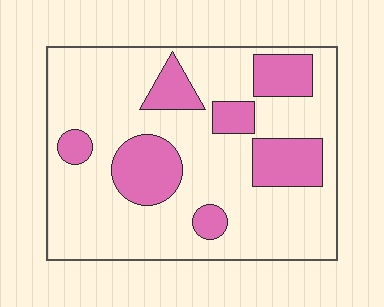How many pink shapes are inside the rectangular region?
7.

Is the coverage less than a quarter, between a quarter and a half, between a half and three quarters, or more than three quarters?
Less than a quarter.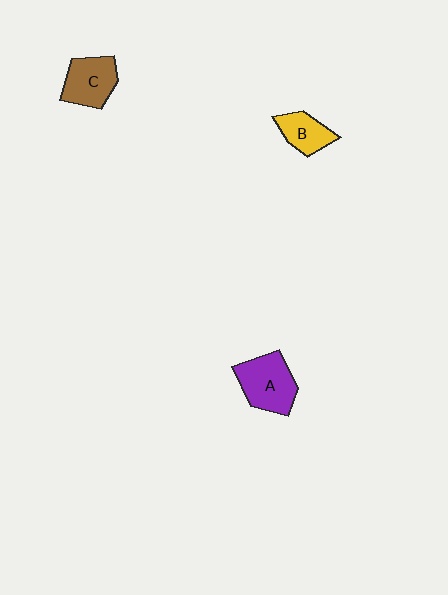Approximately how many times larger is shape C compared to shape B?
Approximately 1.4 times.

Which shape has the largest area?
Shape A (purple).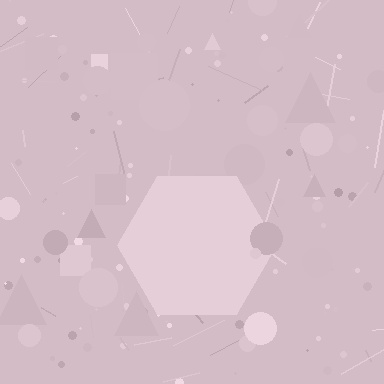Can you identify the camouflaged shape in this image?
The camouflaged shape is a hexagon.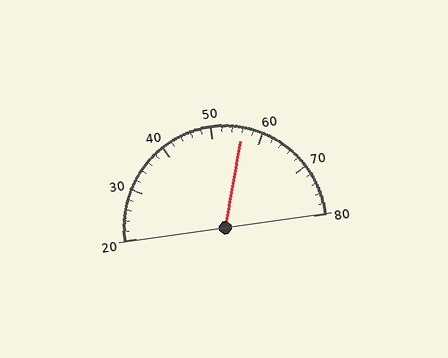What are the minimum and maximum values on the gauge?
The gauge ranges from 20 to 80.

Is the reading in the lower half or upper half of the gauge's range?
The reading is in the upper half of the range (20 to 80).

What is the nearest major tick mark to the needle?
The nearest major tick mark is 60.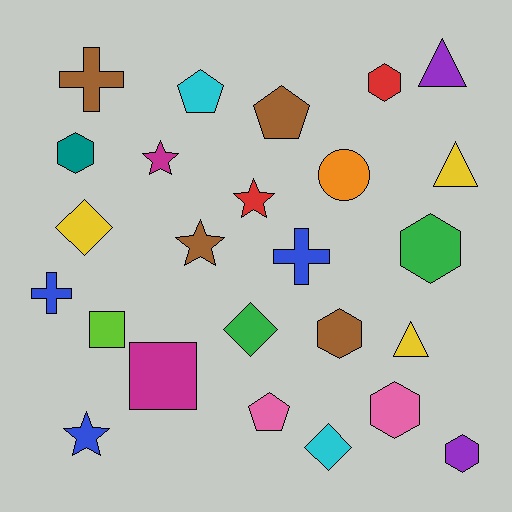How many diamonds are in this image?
There are 3 diamonds.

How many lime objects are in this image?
There is 1 lime object.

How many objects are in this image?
There are 25 objects.